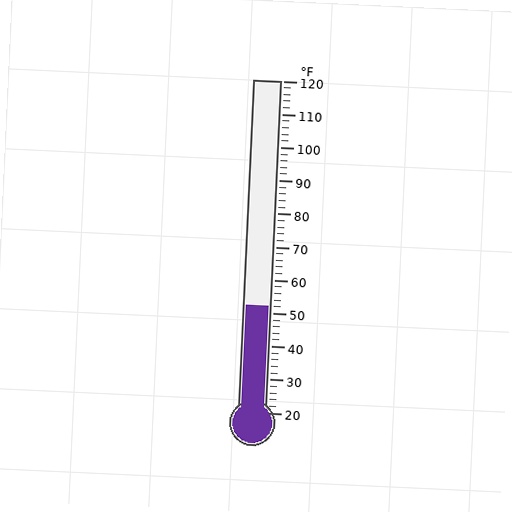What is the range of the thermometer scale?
The thermometer scale ranges from 20°F to 120°F.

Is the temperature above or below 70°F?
The temperature is below 70°F.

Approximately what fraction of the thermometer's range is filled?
The thermometer is filled to approximately 30% of its range.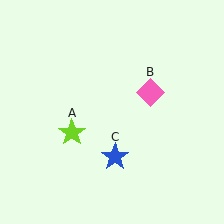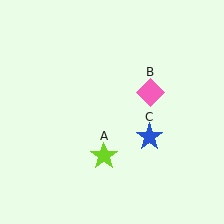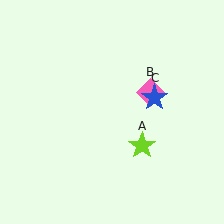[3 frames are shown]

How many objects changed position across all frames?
2 objects changed position: lime star (object A), blue star (object C).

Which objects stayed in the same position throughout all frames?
Pink diamond (object B) remained stationary.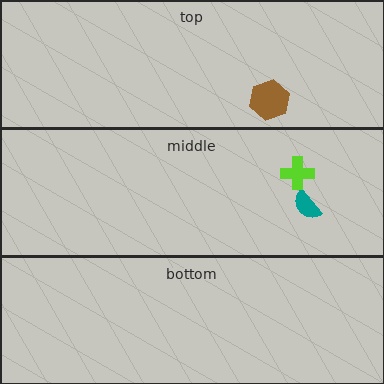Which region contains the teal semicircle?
The middle region.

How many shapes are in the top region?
1.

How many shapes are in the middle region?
2.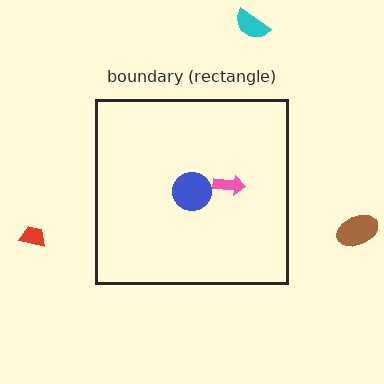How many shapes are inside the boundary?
2 inside, 3 outside.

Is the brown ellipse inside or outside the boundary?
Outside.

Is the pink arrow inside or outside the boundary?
Inside.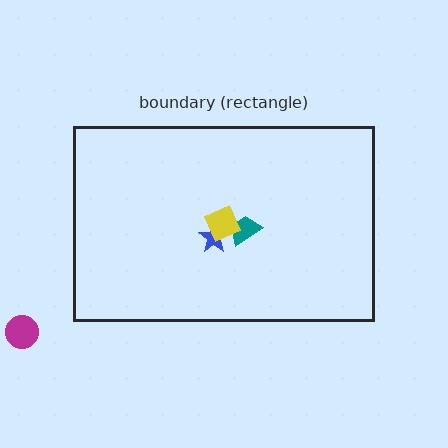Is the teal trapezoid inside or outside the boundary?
Inside.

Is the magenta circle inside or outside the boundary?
Outside.